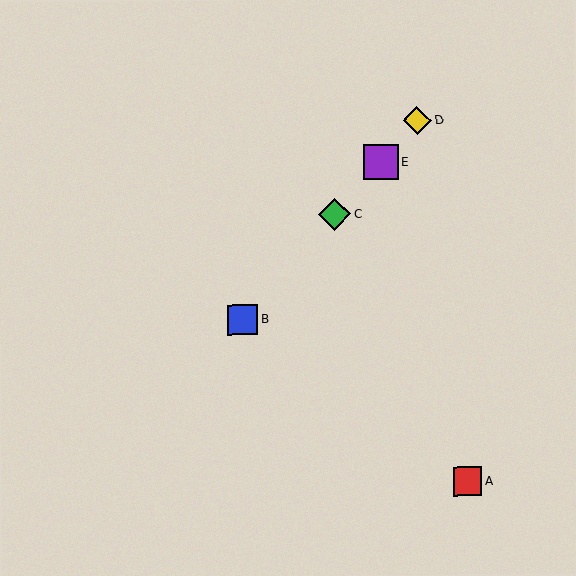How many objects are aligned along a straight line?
4 objects (B, C, D, E) are aligned along a straight line.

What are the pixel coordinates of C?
Object C is at (335, 214).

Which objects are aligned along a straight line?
Objects B, C, D, E are aligned along a straight line.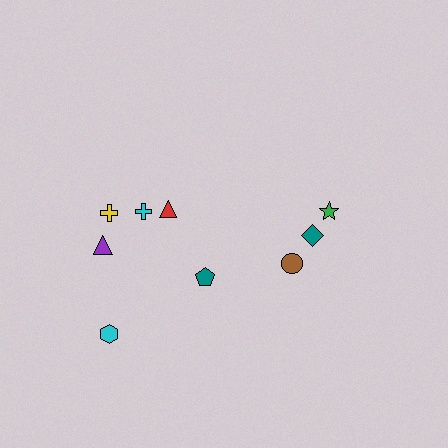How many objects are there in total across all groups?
There are 9 objects.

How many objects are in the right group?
There are 3 objects.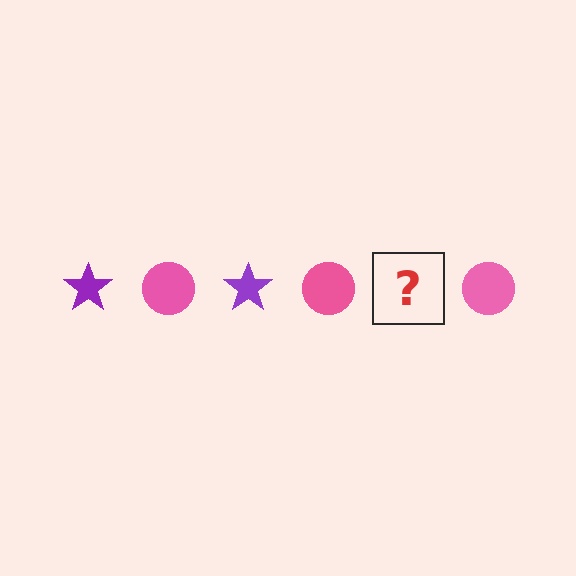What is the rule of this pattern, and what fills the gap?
The rule is that the pattern alternates between purple star and pink circle. The gap should be filled with a purple star.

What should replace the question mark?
The question mark should be replaced with a purple star.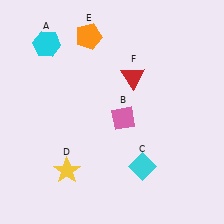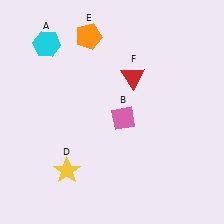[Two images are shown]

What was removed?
The cyan diamond (C) was removed in Image 2.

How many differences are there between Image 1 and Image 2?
There is 1 difference between the two images.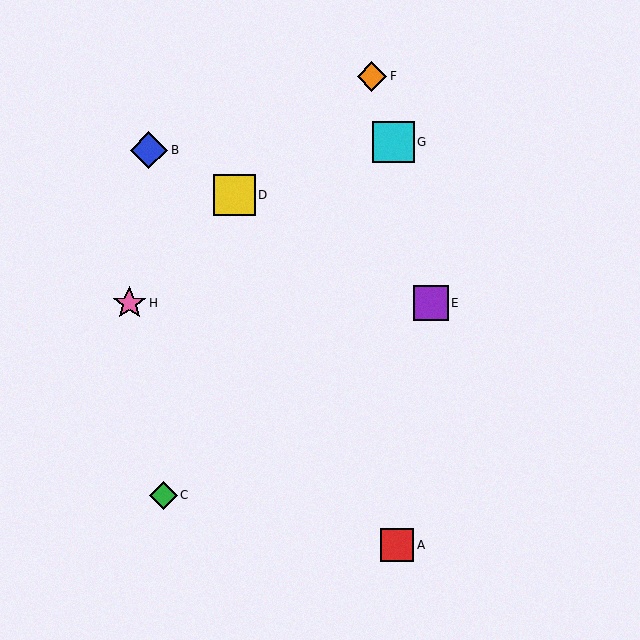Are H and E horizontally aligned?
Yes, both are at y≈303.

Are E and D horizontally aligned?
No, E is at y≈303 and D is at y≈195.